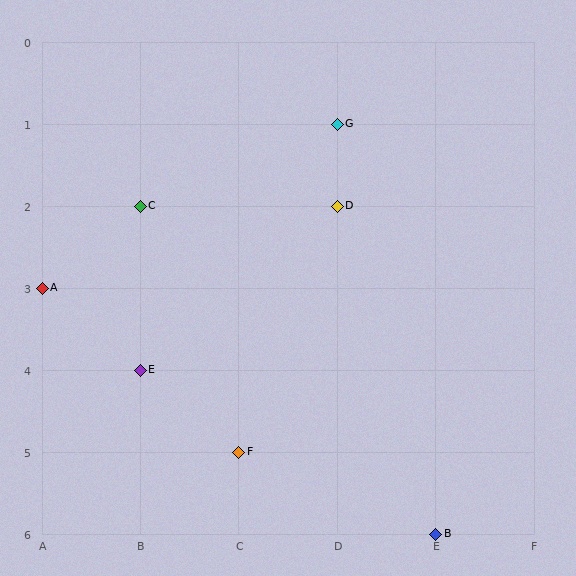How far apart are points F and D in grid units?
Points F and D are 1 column and 3 rows apart (about 3.2 grid units diagonally).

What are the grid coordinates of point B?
Point B is at grid coordinates (E, 6).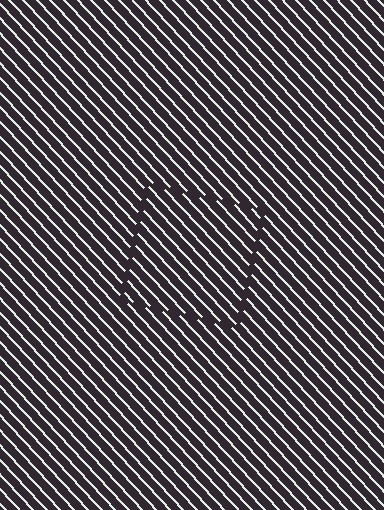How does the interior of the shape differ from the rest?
The interior of the shape contains the same grating, shifted by half a period — the contour is defined by the phase discontinuity where line-ends from the inner and outer gratings abut.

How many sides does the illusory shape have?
4 sides — the line-ends trace a square.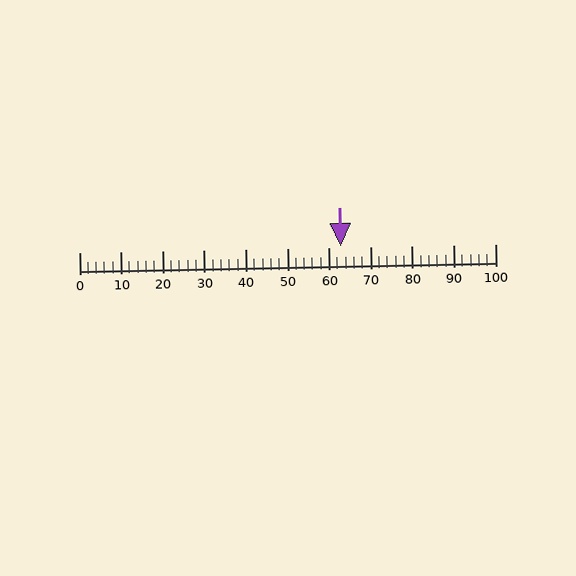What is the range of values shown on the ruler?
The ruler shows values from 0 to 100.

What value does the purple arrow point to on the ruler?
The purple arrow points to approximately 63.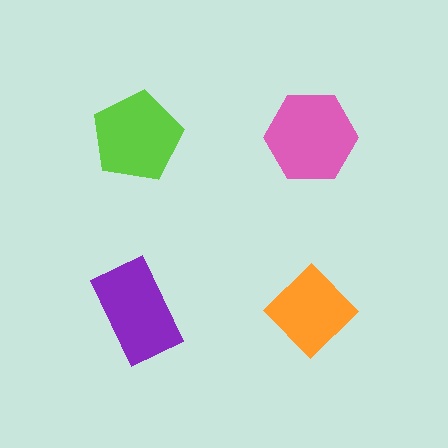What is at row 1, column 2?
A pink hexagon.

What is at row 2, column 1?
A purple rectangle.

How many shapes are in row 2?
2 shapes.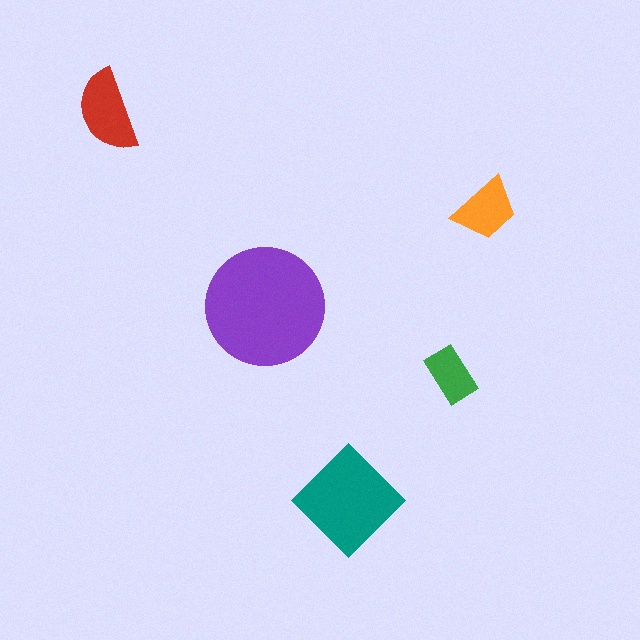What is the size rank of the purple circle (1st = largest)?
1st.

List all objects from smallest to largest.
The green rectangle, the orange trapezoid, the red semicircle, the teal diamond, the purple circle.